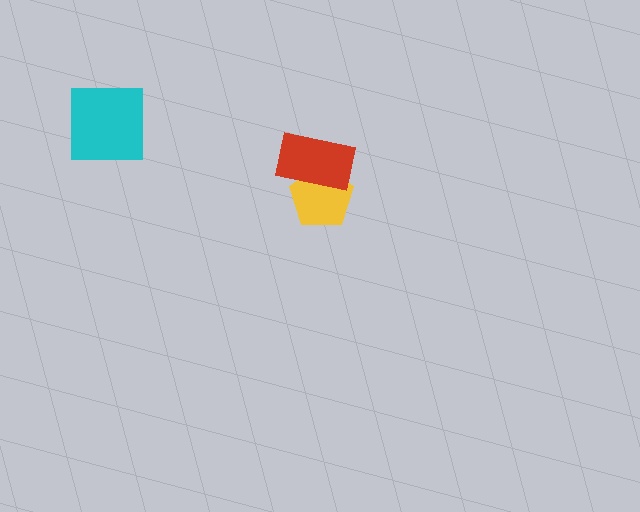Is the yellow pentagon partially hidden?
Yes, it is partially covered by another shape.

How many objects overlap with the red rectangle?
1 object overlaps with the red rectangle.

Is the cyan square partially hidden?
No, no other shape covers it.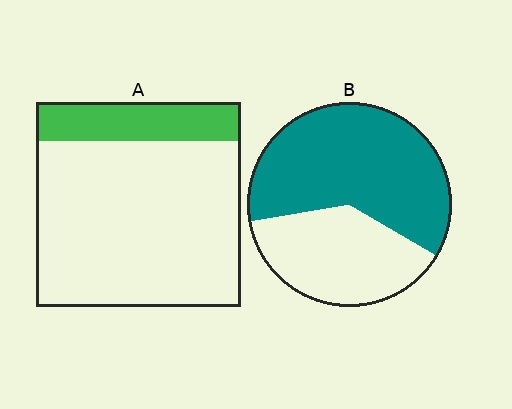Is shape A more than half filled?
No.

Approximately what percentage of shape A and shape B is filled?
A is approximately 20% and B is approximately 60%.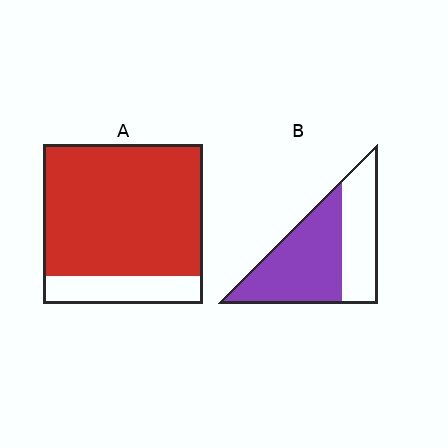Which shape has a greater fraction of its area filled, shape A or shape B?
Shape A.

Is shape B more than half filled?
Yes.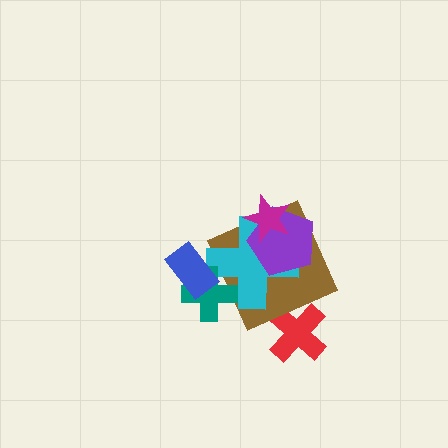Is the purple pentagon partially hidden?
Yes, it is partially covered by another shape.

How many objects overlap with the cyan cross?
5 objects overlap with the cyan cross.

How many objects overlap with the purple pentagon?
3 objects overlap with the purple pentagon.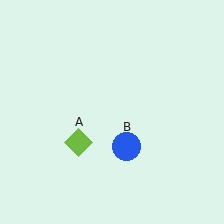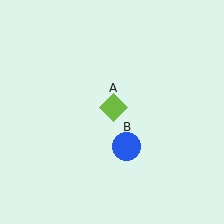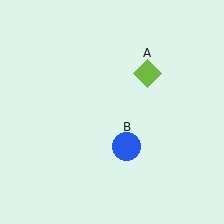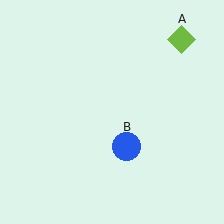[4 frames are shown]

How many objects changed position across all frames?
1 object changed position: lime diamond (object A).